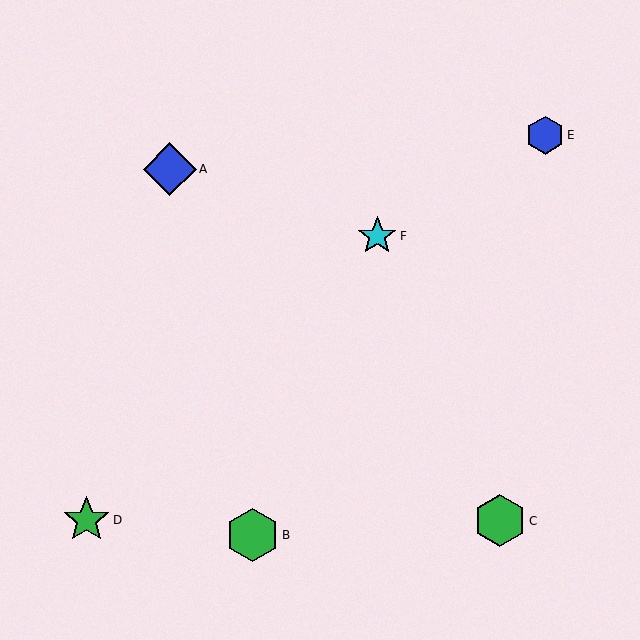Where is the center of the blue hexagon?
The center of the blue hexagon is at (545, 135).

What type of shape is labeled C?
Shape C is a green hexagon.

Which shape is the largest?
The green hexagon (labeled B) is the largest.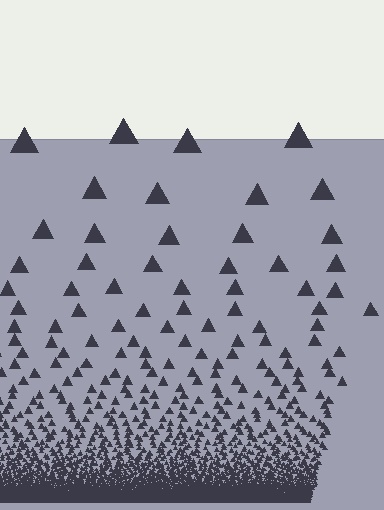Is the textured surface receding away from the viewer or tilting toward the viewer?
The surface appears to tilt toward the viewer. Texture elements get larger and sparser toward the top.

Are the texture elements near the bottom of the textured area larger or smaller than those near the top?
Smaller. The gradient is inverted — elements near the bottom are smaller and denser.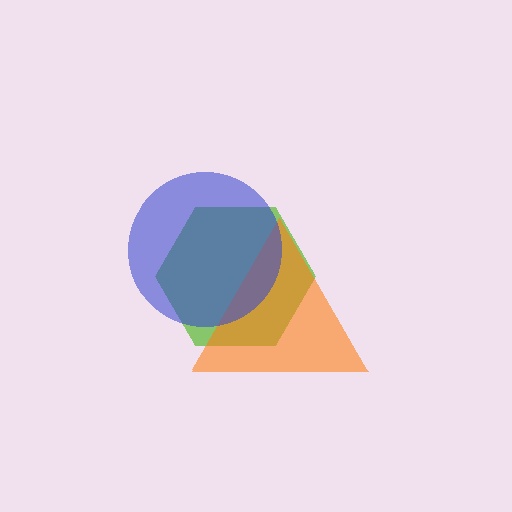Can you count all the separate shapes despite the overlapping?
Yes, there are 3 separate shapes.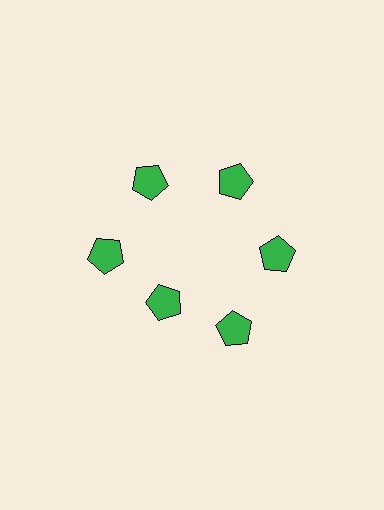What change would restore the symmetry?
The symmetry would be restored by moving it outward, back onto the ring so that all 6 pentagons sit at equal angles and equal distance from the center.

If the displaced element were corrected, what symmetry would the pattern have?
It would have 6-fold rotational symmetry — the pattern would map onto itself every 60 degrees.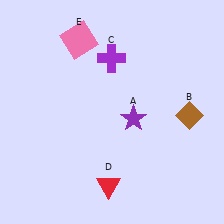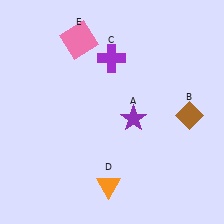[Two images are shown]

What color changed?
The triangle (D) changed from red in Image 1 to orange in Image 2.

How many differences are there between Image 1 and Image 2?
There is 1 difference between the two images.